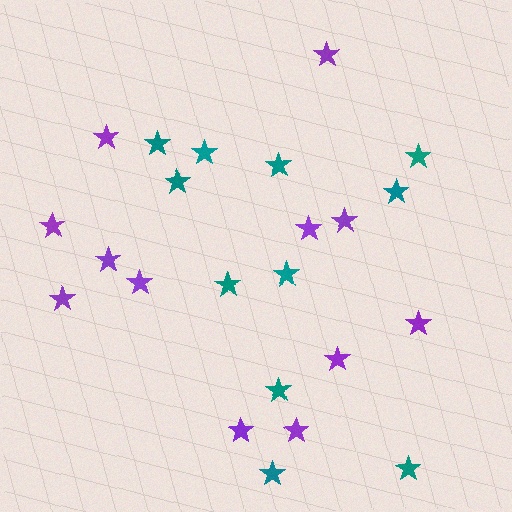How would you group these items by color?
There are 2 groups: one group of teal stars (11) and one group of purple stars (12).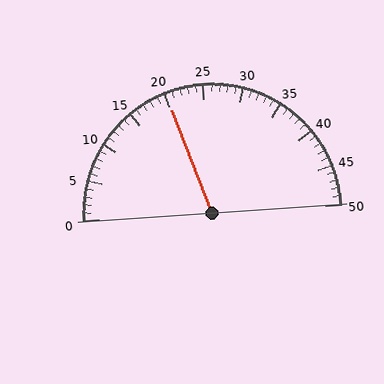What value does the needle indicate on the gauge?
The needle indicates approximately 20.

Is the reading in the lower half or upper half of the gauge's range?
The reading is in the lower half of the range (0 to 50).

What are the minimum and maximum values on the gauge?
The gauge ranges from 0 to 50.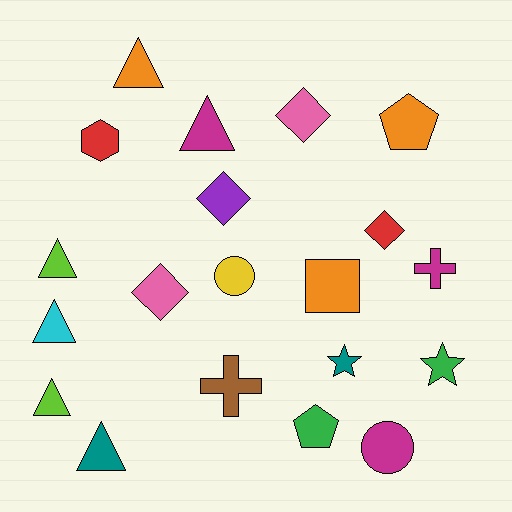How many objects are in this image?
There are 20 objects.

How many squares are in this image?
There is 1 square.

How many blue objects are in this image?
There are no blue objects.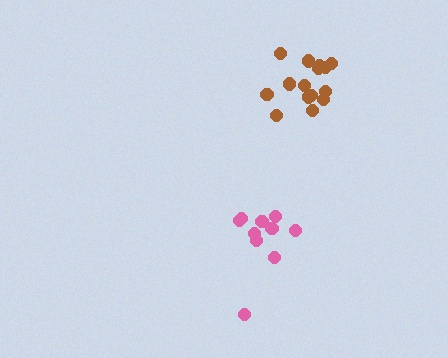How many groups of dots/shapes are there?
There are 2 groups.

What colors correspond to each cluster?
The clusters are colored: pink, brown.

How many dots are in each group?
Group 1: 10 dots, Group 2: 15 dots (25 total).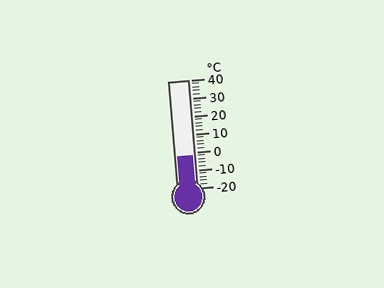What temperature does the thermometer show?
The thermometer shows approximately -2°C.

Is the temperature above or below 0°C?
The temperature is below 0°C.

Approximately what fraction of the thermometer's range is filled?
The thermometer is filled to approximately 30% of its range.